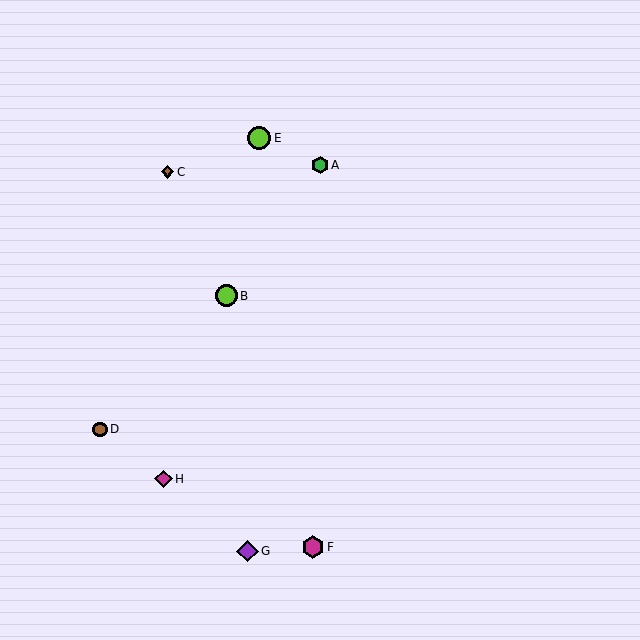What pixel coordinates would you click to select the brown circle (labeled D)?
Click at (100, 429) to select the brown circle D.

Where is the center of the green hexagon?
The center of the green hexagon is at (320, 165).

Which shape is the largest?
The lime circle (labeled E) is the largest.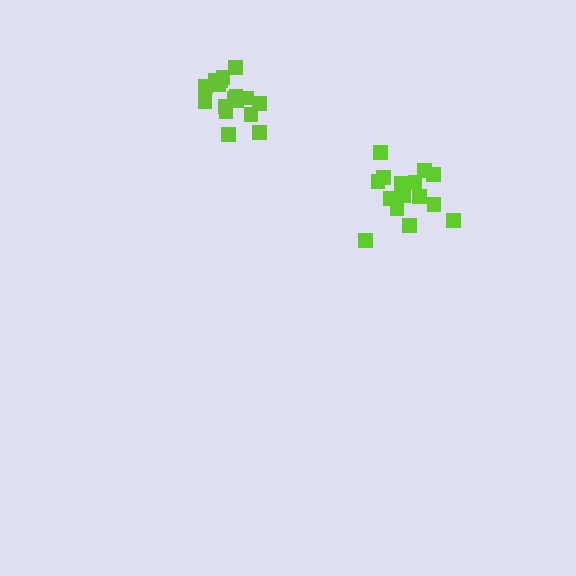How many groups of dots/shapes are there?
There are 2 groups.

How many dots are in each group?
Group 1: 15 dots, Group 2: 17 dots (32 total).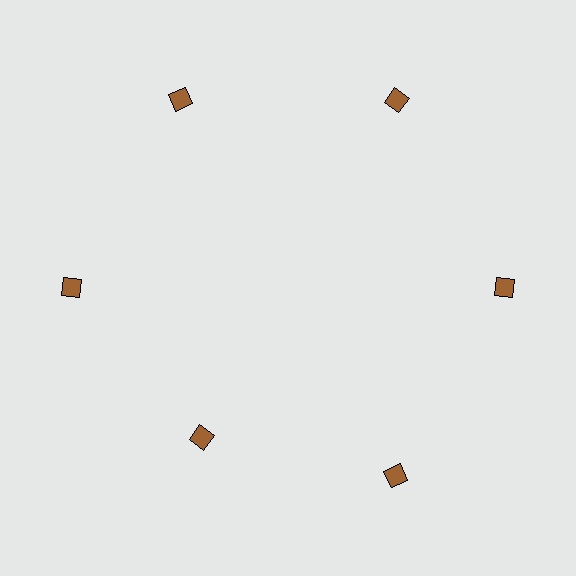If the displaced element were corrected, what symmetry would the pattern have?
It would have 6-fold rotational symmetry — the pattern would map onto itself every 60 degrees.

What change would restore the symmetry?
The symmetry would be restored by moving it outward, back onto the ring so that all 6 diamonds sit at equal angles and equal distance from the center.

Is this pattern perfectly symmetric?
No. The 6 brown diamonds are arranged in a ring, but one element near the 7 o'clock position is pulled inward toward the center, breaking the 6-fold rotational symmetry.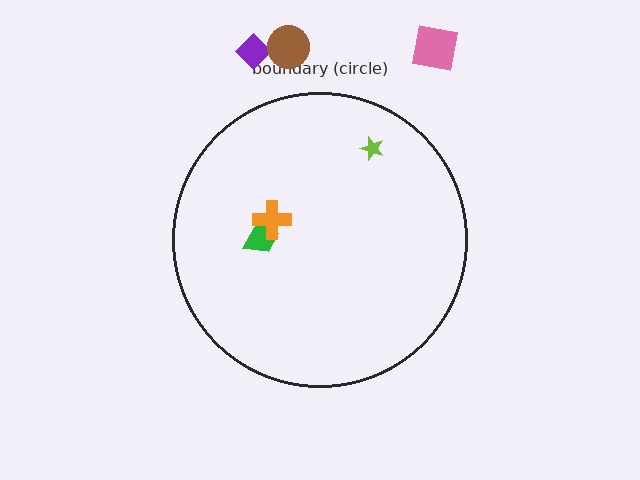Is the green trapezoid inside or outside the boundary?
Inside.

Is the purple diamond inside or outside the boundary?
Outside.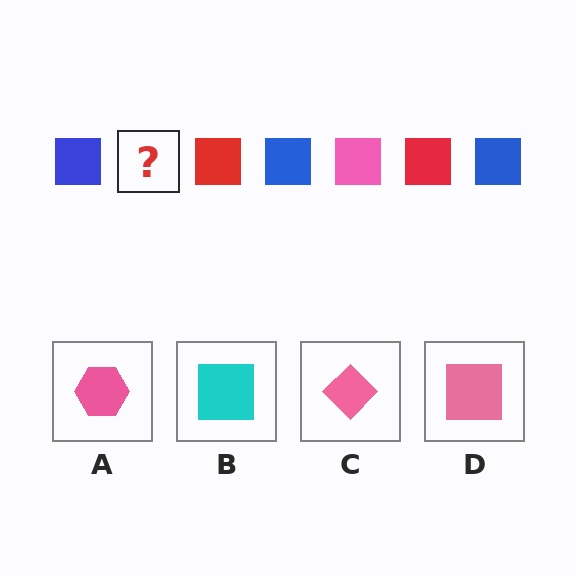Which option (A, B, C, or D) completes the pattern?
D.